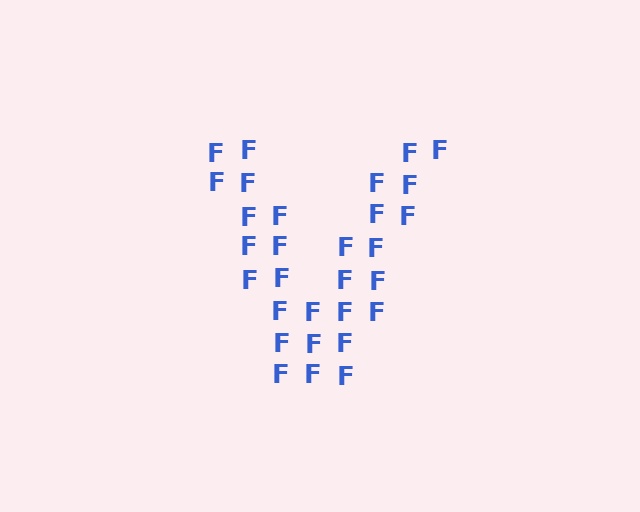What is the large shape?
The large shape is the letter V.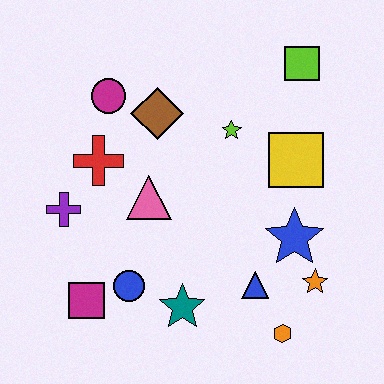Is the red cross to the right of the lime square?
No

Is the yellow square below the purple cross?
No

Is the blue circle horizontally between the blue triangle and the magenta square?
Yes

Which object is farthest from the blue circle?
The lime square is farthest from the blue circle.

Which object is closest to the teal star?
The blue circle is closest to the teal star.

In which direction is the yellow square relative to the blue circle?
The yellow square is to the right of the blue circle.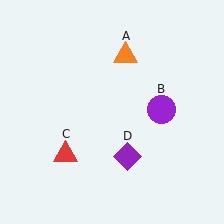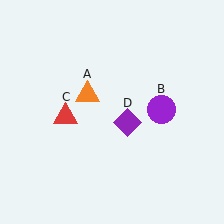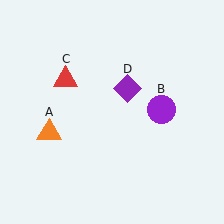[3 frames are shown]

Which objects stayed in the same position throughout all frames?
Purple circle (object B) remained stationary.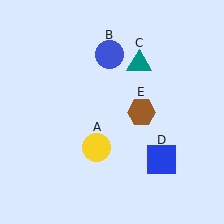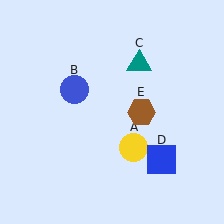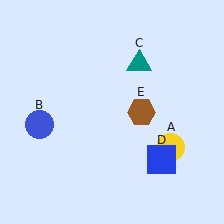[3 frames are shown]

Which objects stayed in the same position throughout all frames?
Teal triangle (object C) and blue square (object D) and brown hexagon (object E) remained stationary.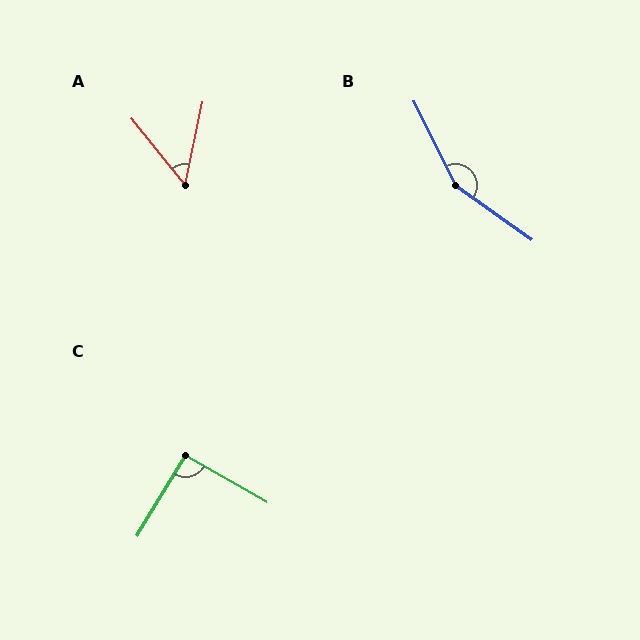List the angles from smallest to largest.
A (51°), C (91°), B (152°).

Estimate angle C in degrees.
Approximately 91 degrees.